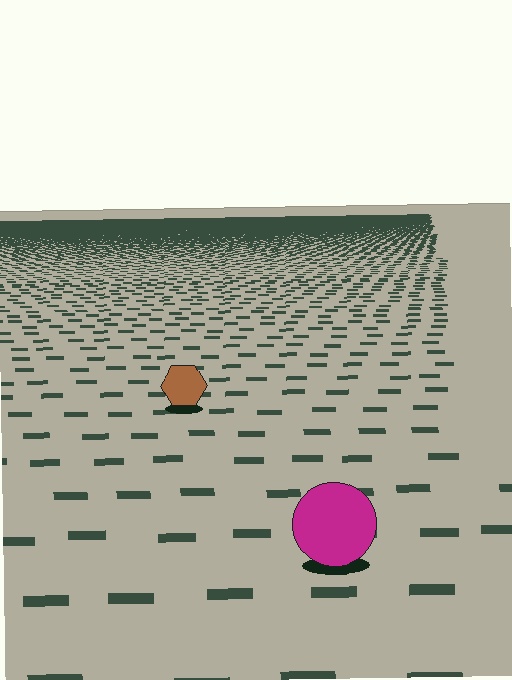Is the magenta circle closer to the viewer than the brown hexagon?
Yes. The magenta circle is closer — you can tell from the texture gradient: the ground texture is coarser near it.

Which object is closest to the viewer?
The magenta circle is closest. The texture marks near it are larger and more spread out.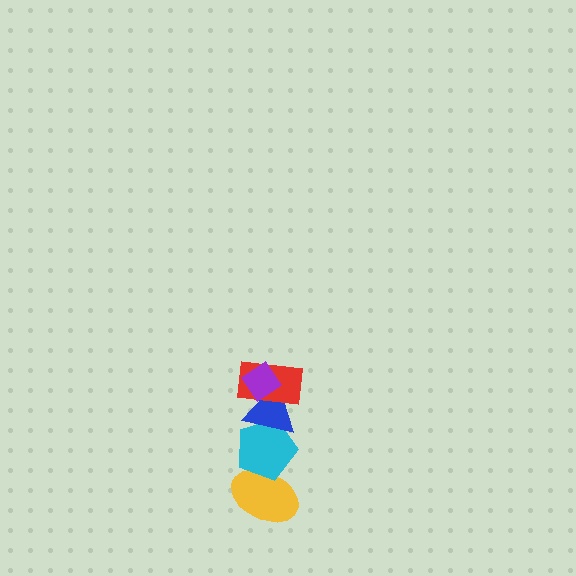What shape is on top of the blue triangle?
The red rectangle is on top of the blue triangle.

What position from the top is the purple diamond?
The purple diamond is 1st from the top.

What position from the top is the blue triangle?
The blue triangle is 3rd from the top.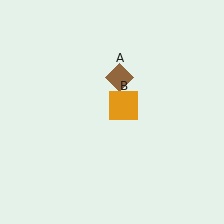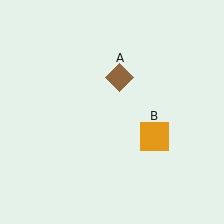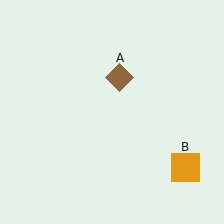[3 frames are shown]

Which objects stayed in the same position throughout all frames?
Brown diamond (object A) remained stationary.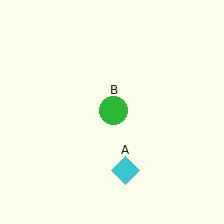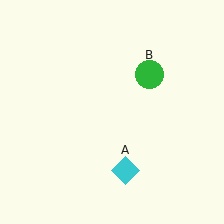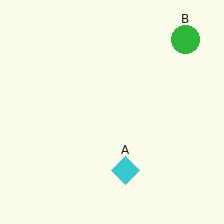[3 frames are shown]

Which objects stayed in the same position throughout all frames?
Cyan diamond (object A) remained stationary.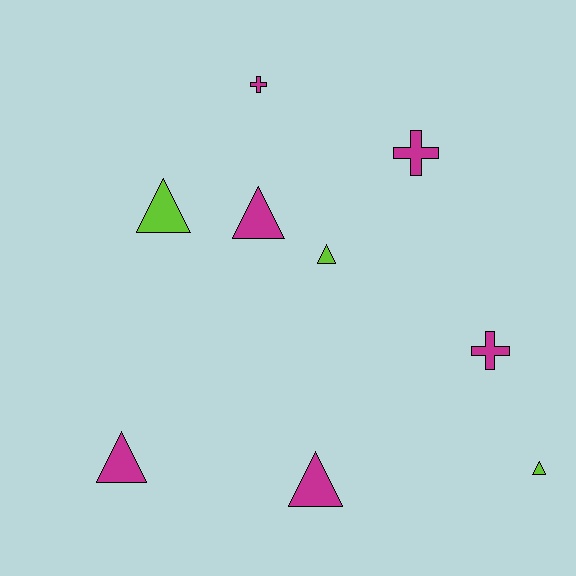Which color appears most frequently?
Magenta, with 6 objects.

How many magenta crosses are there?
There are 3 magenta crosses.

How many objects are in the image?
There are 9 objects.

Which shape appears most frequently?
Triangle, with 6 objects.